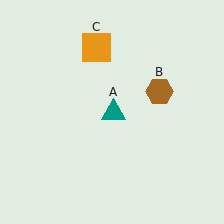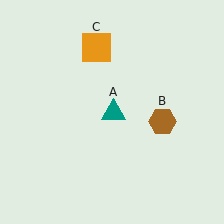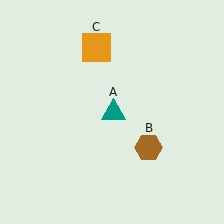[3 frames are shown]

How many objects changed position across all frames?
1 object changed position: brown hexagon (object B).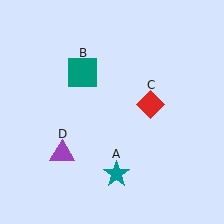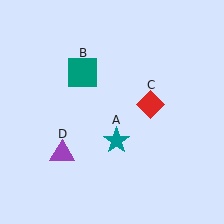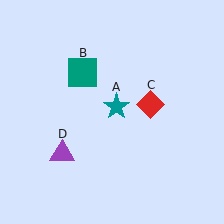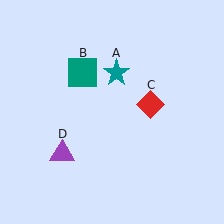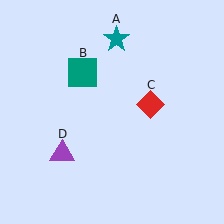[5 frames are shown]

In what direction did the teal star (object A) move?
The teal star (object A) moved up.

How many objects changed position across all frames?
1 object changed position: teal star (object A).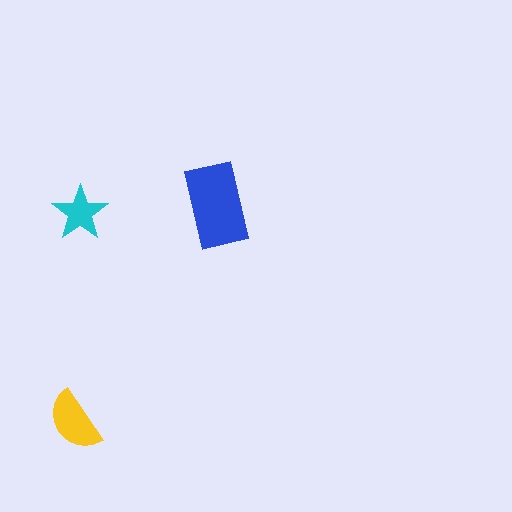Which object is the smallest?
The cyan star.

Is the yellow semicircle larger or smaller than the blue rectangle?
Smaller.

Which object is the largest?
The blue rectangle.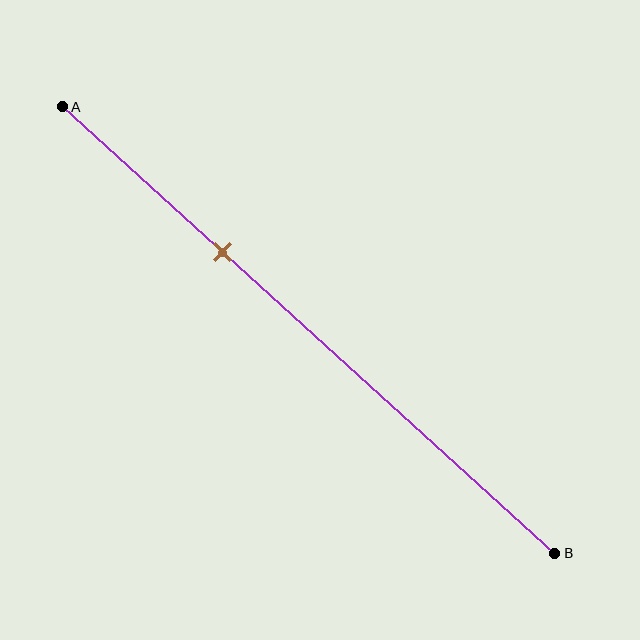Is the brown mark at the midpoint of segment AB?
No, the mark is at about 35% from A, not at the 50% midpoint.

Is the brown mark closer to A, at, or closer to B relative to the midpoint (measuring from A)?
The brown mark is closer to point A than the midpoint of segment AB.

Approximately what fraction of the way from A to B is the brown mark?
The brown mark is approximately 35% of the way from A to B.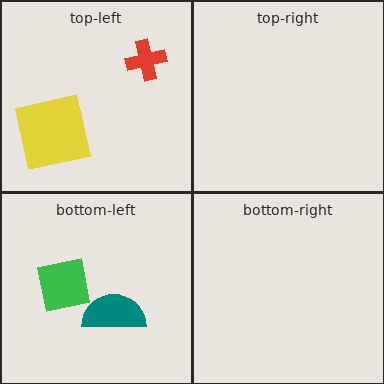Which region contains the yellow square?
The top-left region.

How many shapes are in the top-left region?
2.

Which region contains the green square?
The bottom-left region.